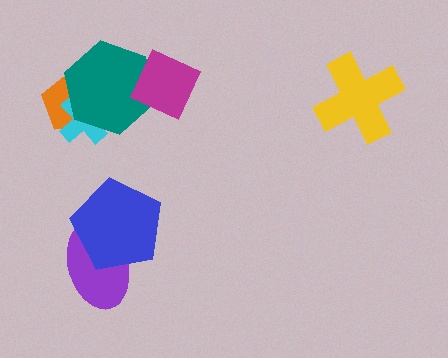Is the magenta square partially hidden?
No, no other shape covers it.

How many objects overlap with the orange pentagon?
2 objects overlap with the orange pentagon.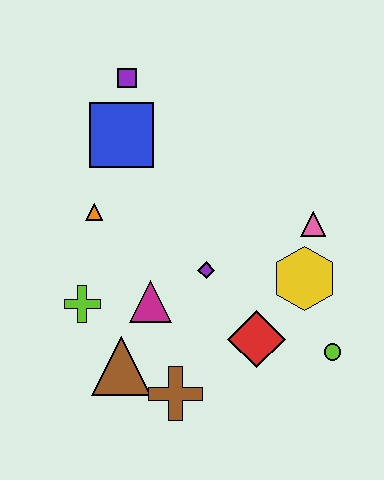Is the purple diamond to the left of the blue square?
No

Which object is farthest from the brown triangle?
The purple square is farthest from the brown triangle.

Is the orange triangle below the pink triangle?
No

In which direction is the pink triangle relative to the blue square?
The pink triangle is to the right of the blue square.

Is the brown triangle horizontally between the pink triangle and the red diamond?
No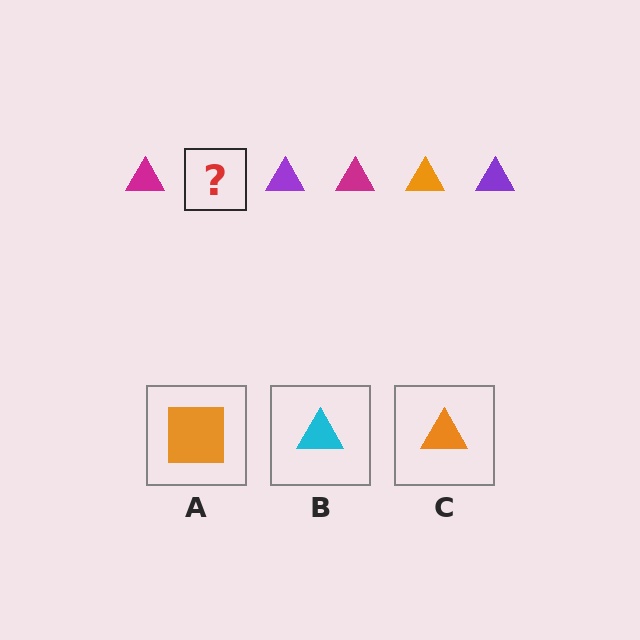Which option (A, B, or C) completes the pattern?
C.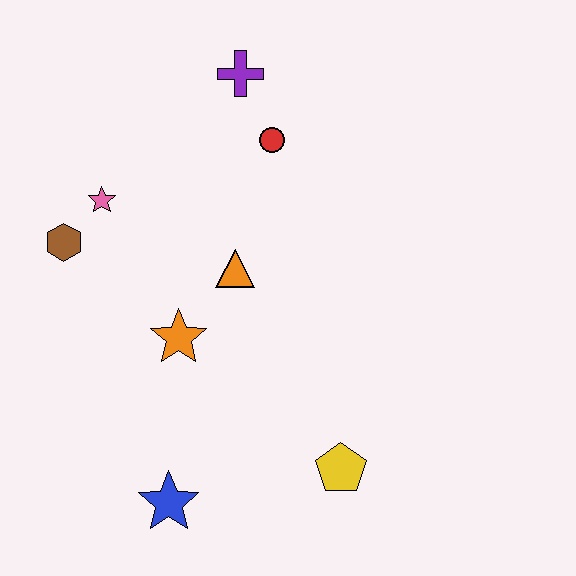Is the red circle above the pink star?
Yes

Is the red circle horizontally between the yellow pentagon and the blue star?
Yes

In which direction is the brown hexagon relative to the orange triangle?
The brown hexagon is to the left of the orange triangle.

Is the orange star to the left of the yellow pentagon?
Yes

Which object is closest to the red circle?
The purple cross is closest to the red circle.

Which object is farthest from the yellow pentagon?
The purple cross is farthest from the yellow pentagon.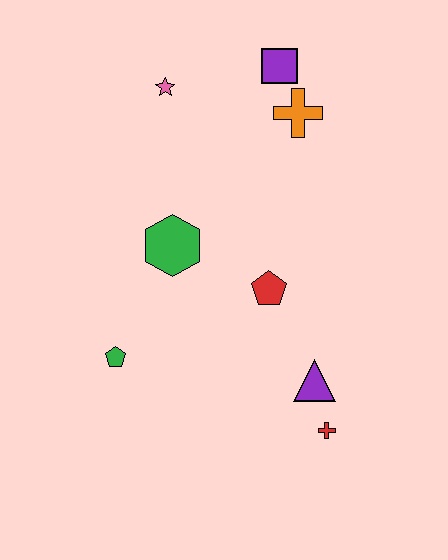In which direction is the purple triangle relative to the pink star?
The purple triangle is below the pink star.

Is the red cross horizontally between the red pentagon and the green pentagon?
No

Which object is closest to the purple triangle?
The red cross is closest to the purple triangle.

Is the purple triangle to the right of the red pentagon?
Yes